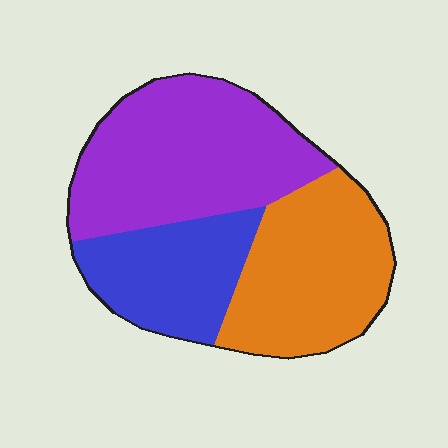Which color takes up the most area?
Purple, at roughly 40%.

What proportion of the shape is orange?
Orange takes up about one third (1/3) of the shape.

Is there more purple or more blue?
Purple.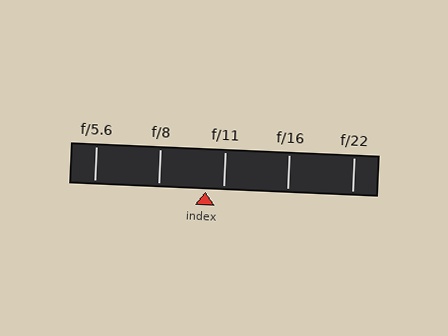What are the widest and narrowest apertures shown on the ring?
The widest aperture shown is f/5.6 and the narrowest is f/22.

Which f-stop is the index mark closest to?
The index mark is closest to f/11.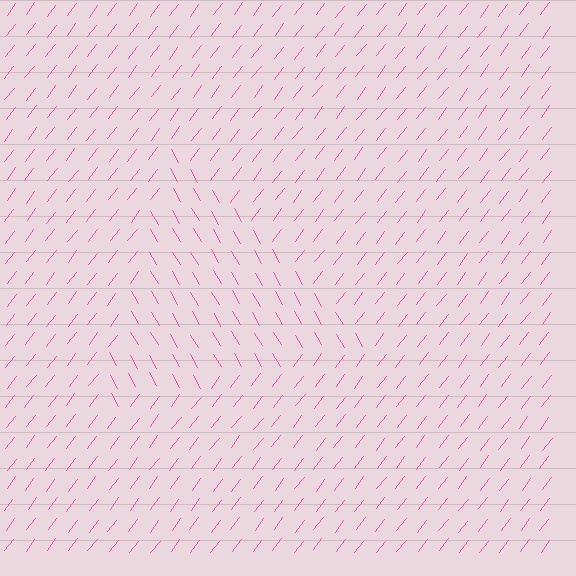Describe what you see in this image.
The image is filled with small pink line segments. A triangle region in the image has lines oriented differently from the surrounding lines, creating a visible texture boundary.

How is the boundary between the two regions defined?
The boundary is defined purely by a change in line orientation (approximately 67 degrees difference). All lines are the same color and thickness.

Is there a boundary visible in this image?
Yes, there is a texture boundary formed by a change in line orientation.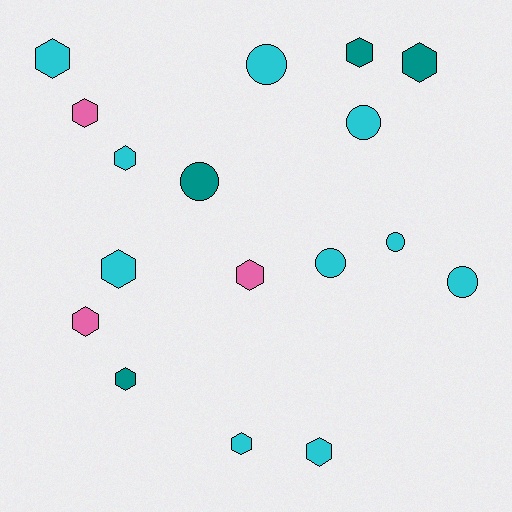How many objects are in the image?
There are 17 objects.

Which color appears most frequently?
Cyan, with 10 objects.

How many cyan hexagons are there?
There are 5 cyan hexagons.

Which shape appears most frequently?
Hexagon, with 11 objects.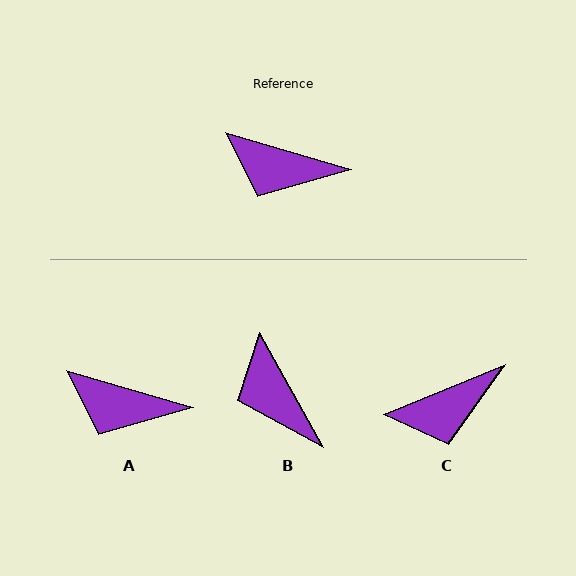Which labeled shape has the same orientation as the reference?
A.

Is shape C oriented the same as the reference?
No, it is off by about 39 degrees.